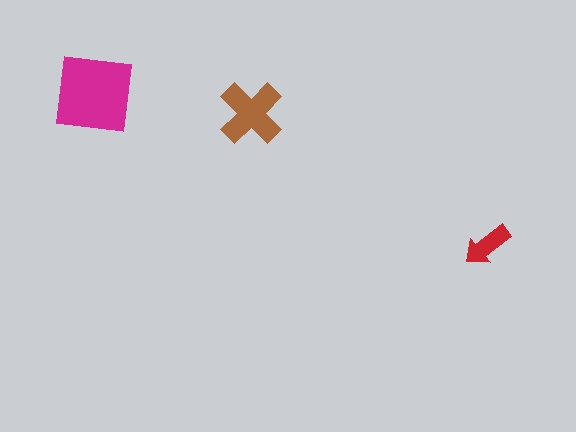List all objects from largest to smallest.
The magenta square, the brown cross, the red arrow.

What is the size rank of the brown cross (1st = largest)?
2nd.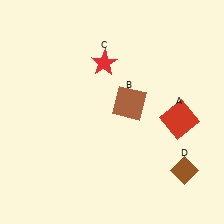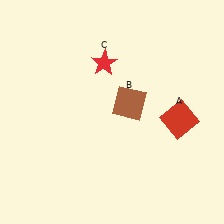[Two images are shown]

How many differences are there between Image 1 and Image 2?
There is 1 difference between the two images.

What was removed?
The brown diamond (D) was removed in Image 2.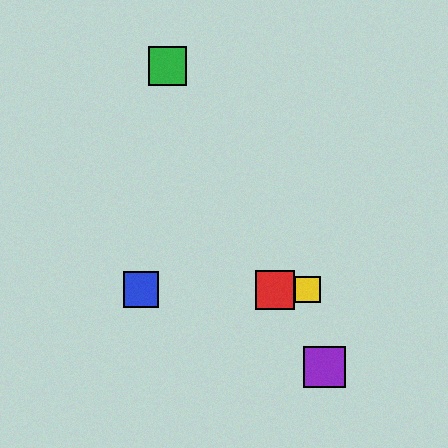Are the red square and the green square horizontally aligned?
No, the red square is at y≈290 and the green square is at y≈66.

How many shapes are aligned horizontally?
3 shapes (the red square, the blue square, the yellow square) are aligned horizontally.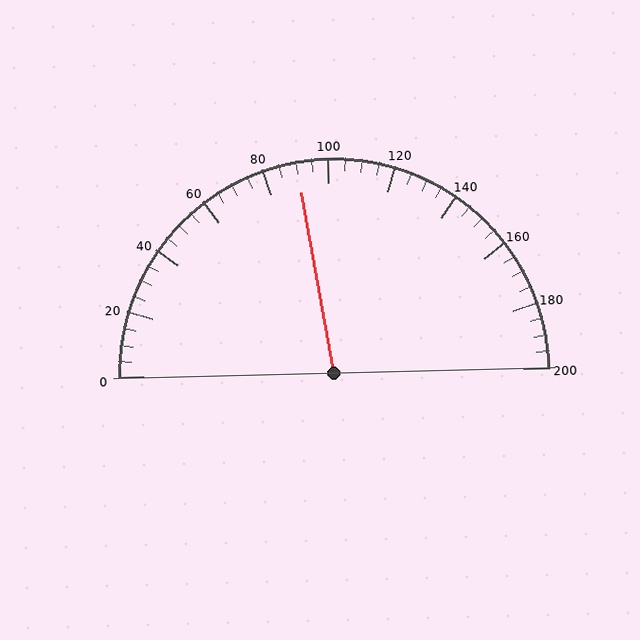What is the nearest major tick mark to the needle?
The nearest major tick mark is 80.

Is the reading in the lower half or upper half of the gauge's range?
The reading is in the lower half of the range (0 to 200).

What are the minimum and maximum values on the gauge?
The gauge ranges from 0 to 200.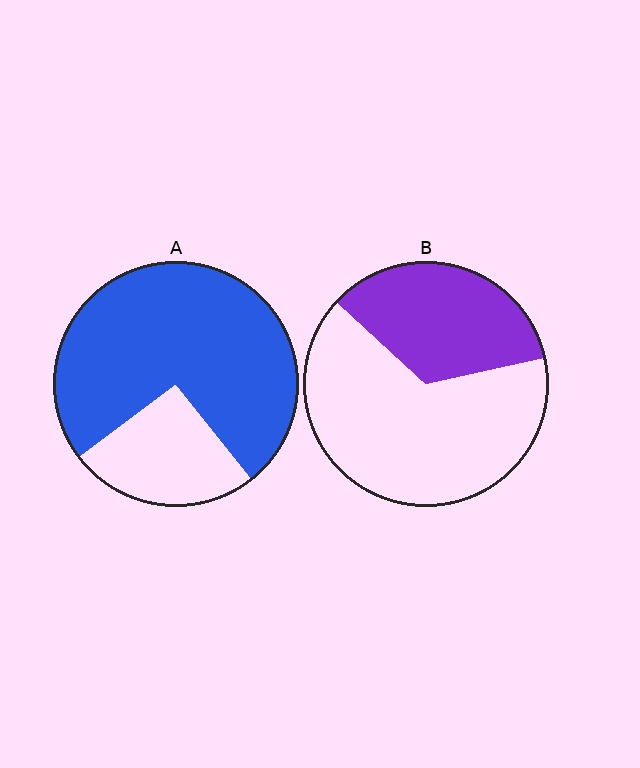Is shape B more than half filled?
No.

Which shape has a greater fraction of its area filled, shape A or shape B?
Shape A.